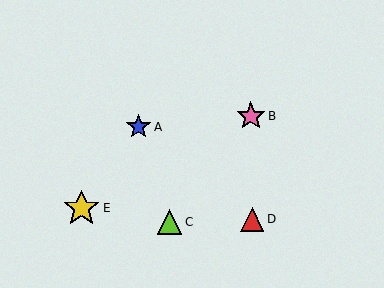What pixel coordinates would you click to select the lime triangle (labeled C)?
Click at (170, 222) to select the lime triangle C.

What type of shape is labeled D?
Shape D is a red triangle.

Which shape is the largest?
The yellow star (labeled E) is the largest.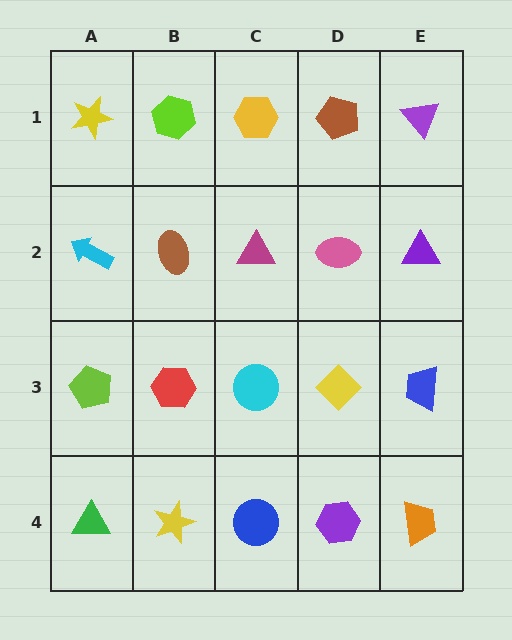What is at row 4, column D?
A purple hexagon.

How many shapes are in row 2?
5 shapes.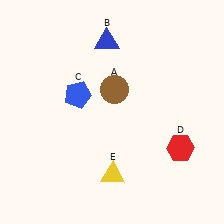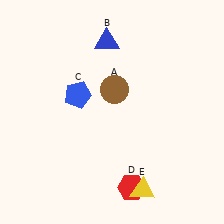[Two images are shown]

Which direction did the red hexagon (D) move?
The red hexagon (D) moved left.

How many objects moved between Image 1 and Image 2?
2 objects moved between the two images.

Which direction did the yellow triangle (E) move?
The yellow triangle (E) moved right.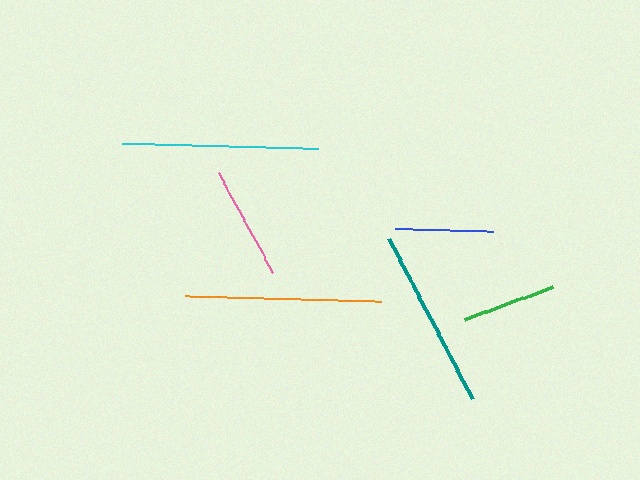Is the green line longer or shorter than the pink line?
The pink line is longer than the green line.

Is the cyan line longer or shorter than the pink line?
The cyan line is longer than the pink line.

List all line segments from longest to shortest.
From longest to shortest: cyan, orange, teal, pink, blue, green.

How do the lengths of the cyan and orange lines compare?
The cyan and orange lines are approximately the same length.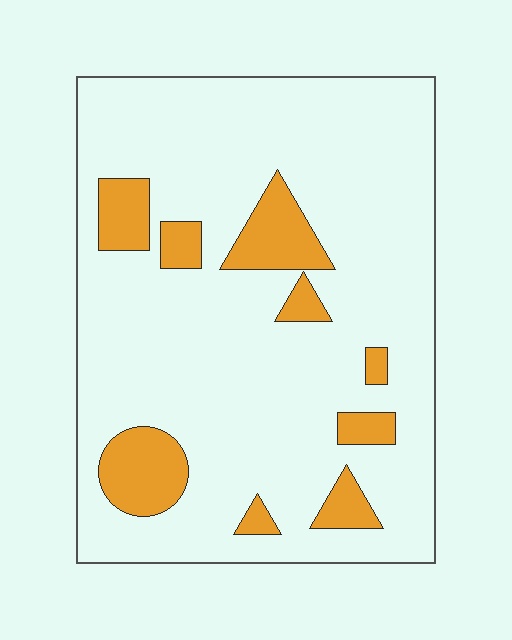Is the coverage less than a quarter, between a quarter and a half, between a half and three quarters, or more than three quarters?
Less than a quarter.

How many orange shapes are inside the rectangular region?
9.